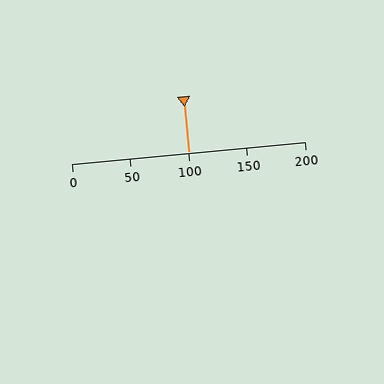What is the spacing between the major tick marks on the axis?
The major ticks are spaced 50 apart.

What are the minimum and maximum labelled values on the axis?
The axis runs from 0 to 200.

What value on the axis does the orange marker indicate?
The marker indicates approximately 100.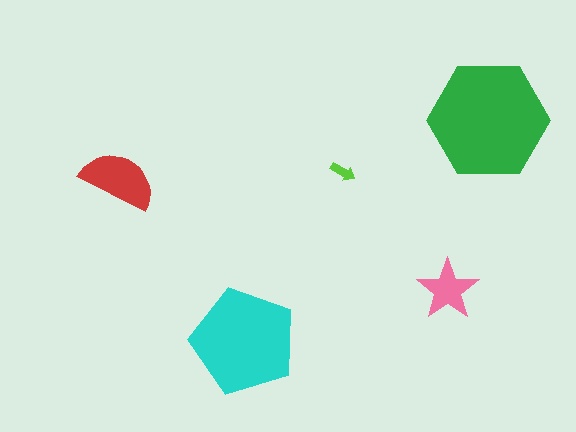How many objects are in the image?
There are 5 objects in the image.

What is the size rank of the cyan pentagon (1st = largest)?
2nd.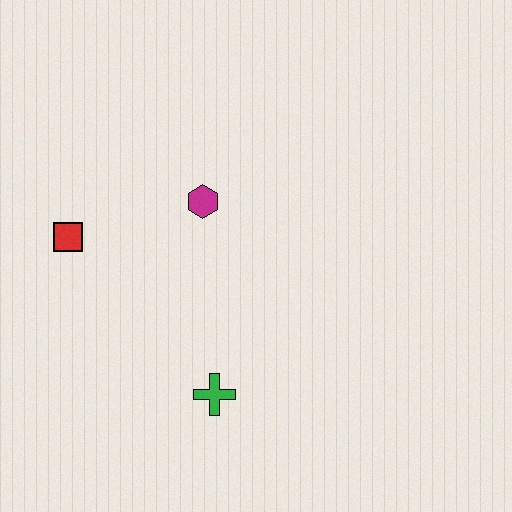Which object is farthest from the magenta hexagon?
The green cross is farthest from the magenta hexagon.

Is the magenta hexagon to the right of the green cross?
No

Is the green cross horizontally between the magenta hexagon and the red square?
No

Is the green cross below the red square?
Yes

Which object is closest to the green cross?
The magenta hexagon is closest to the green cross.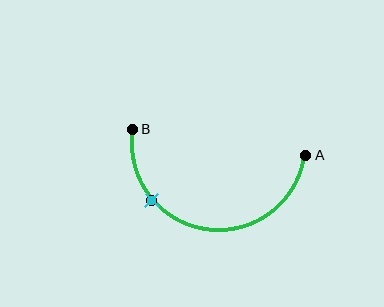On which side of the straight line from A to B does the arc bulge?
The arc bulges below the straight line connecting A and B.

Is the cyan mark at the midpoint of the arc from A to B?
No. The cyan mark lies on the arc but is closer to endpoint B. The arc midpoint would be at the point on the curve equidistant along the arc from both A and B.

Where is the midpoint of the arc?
The arc midpoint is the point on the curve farthest from the straight line joining A and B. It sits below that line.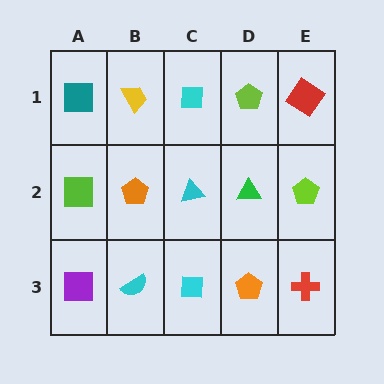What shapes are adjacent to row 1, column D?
A green triangle (row 2, column D), a cyan square (row 1, column C), a red diamond (row 1, column E).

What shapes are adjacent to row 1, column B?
An orange pentagon (row 2, column B), a teal square (row 1, column A), a cyan square (row 1, column C).